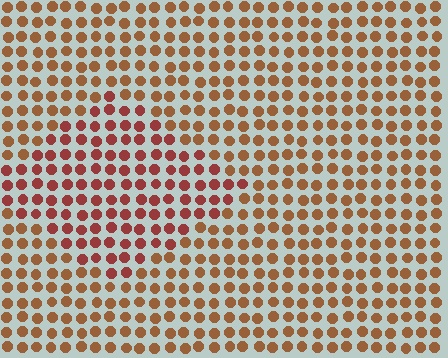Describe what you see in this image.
The image is filled with small brown elements in a uniform arrangement. A diamond-shaped region is visible where the elements are tinted to a slightly different hue, forming a subtle color boundary.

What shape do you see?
I see a diamond.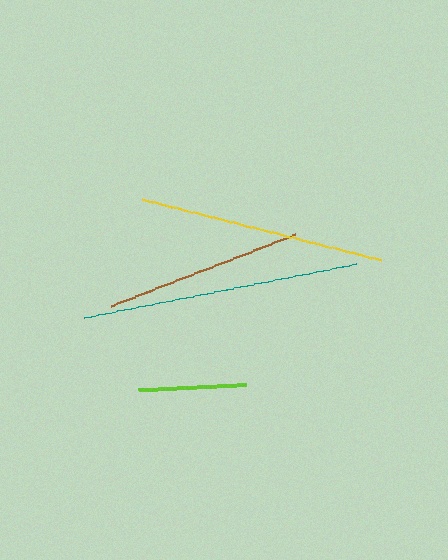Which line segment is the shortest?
The lime line is the shortest at approximately 108 pixels.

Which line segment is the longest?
The teal line is the longest at approximately 279 pixels.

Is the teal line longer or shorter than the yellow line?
The teal line is longer than the yellow line.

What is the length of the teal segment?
The teal segment is approximately 279 pixels long.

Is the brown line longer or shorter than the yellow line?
The yellow line is longer than the brown line.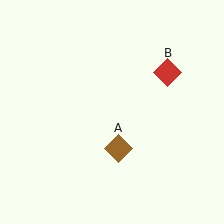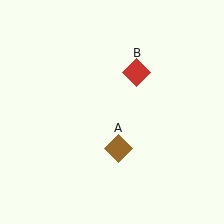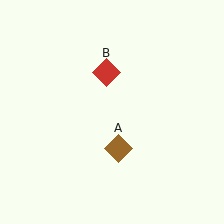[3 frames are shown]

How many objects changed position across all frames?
1 object changed position: red diamond (object B).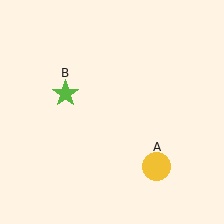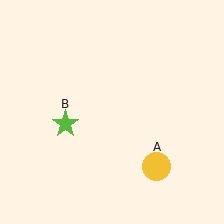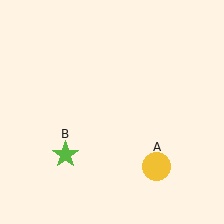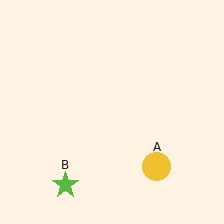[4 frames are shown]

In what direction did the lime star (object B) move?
The lime star (object B) moved down.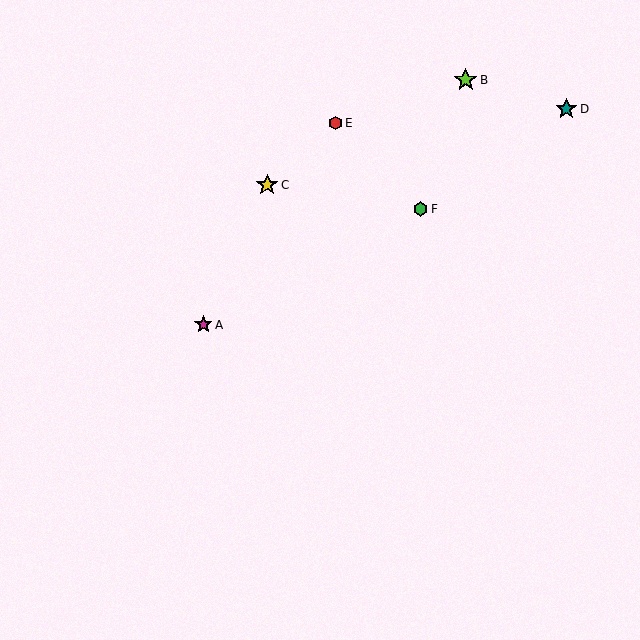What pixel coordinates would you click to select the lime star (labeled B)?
Click at (466, 80) to select the lime star B.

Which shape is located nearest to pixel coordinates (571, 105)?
The teal star (labeled D) at (566, 109) is nearest to that location.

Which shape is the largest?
The lime star (labeled B) is the largest.